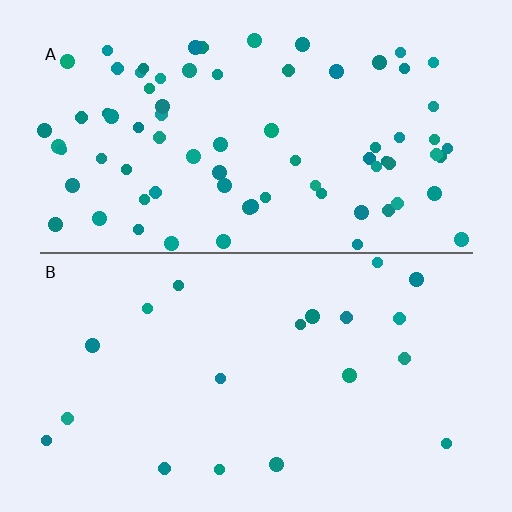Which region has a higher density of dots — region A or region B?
A (the top).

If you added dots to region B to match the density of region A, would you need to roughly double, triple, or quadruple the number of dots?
Approximately quadruple.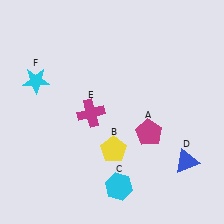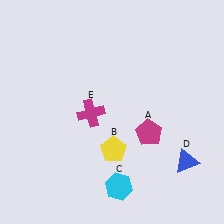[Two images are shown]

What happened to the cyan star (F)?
The cyan star (F) was removed in Image 2. It was in the top-left area of Image 1.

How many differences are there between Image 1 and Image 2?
There is 1 difference between the two images.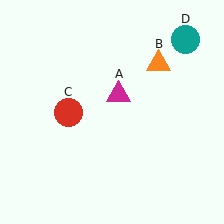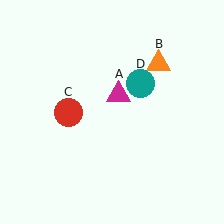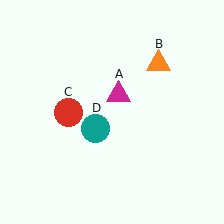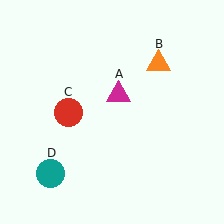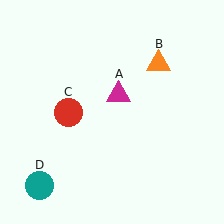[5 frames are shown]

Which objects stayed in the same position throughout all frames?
Magenta triangle (object A) and orange triangle (object B) and red circle (object C) remained stationary.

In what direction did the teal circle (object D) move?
The teal circle (object D) moved down and to the left.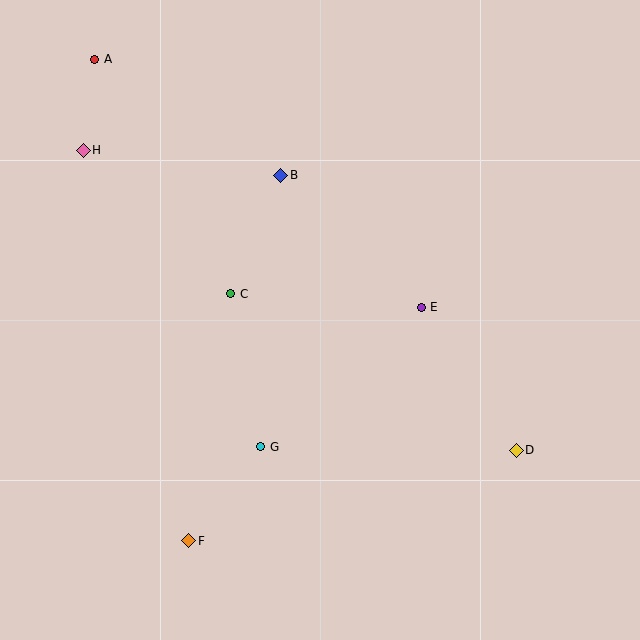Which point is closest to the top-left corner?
Point A is closest to the top-left corner.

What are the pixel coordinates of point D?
Point D is at (516, 450).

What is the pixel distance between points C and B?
The distance between C and B is 129 pixels.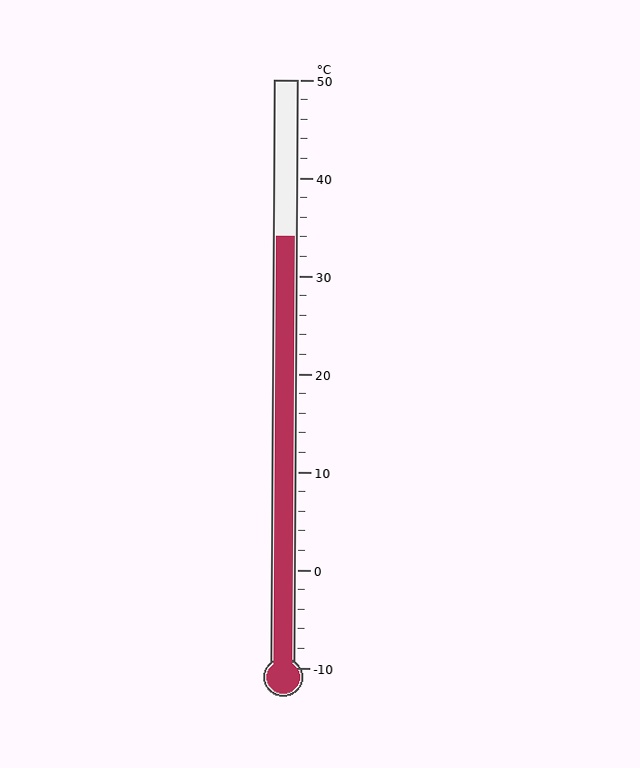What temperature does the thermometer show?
The thermometer shows approximately 34°C.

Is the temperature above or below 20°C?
The temperature is above 20°C.